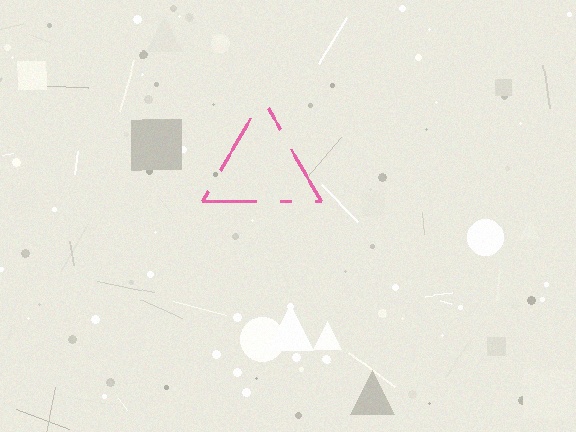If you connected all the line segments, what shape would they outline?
They would outline a triangle.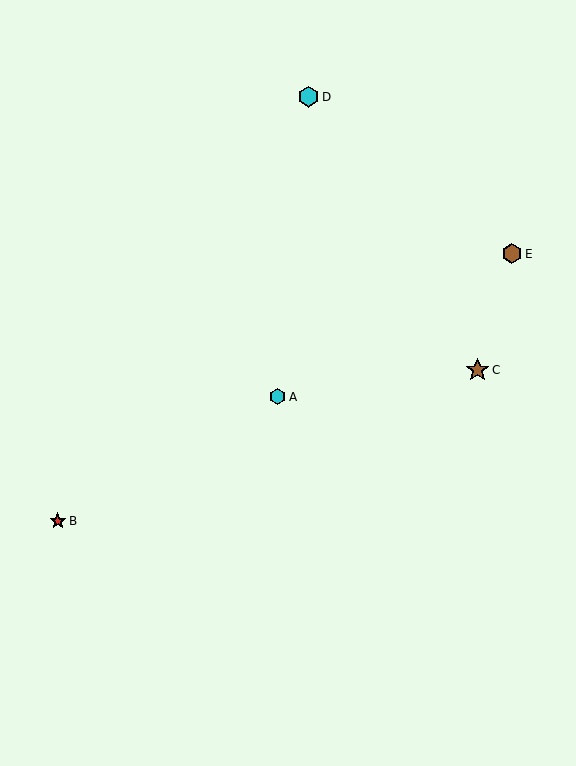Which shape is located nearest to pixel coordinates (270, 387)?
The cyan hexagon (labeled A) at (278, 397) is nearest to that location.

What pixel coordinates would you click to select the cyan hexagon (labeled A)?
Click at (278, 397) to select the cyan hexagon A.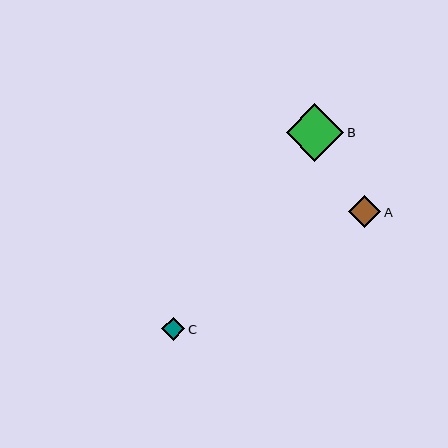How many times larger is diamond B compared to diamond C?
Diamond B is approximately 2.5 times the size of diamond C.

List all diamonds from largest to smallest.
From largest to smallest: B, A, C.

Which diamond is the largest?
Diamond B is the largest with a size of approximately 58 pixels.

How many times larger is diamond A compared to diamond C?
Diamond A is approximately 1.4 times the size of diamond C.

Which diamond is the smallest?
Diamond C is the smallest with a size of approximately 23 pixels.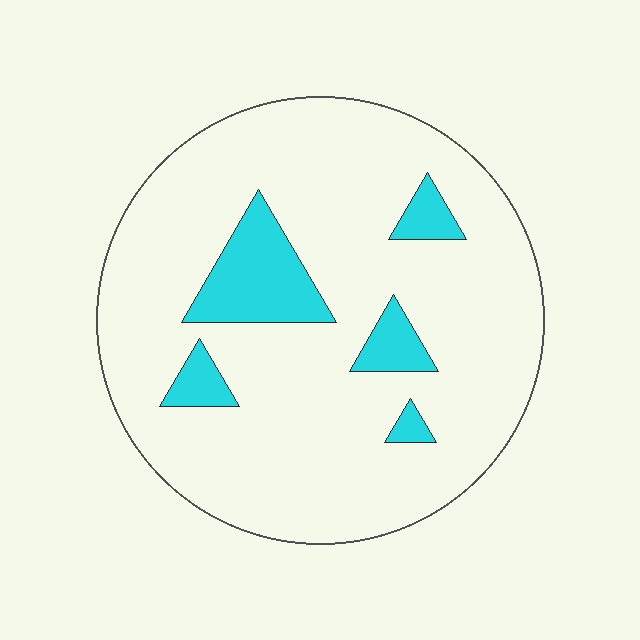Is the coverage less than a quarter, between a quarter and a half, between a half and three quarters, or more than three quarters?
Less than a quarter.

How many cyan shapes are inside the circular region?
5.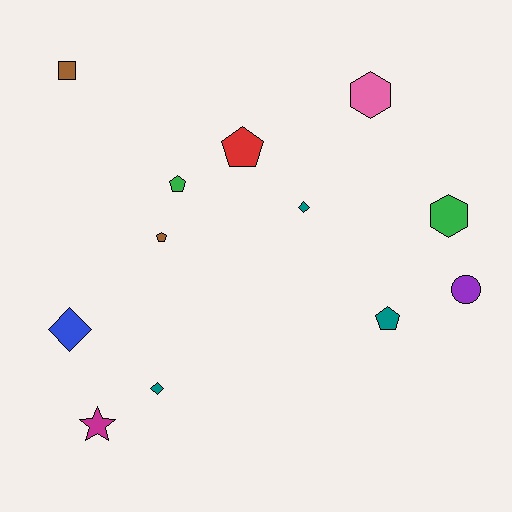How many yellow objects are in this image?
There are no yellow objects.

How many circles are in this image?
There is 1 circle.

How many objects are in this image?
There are 12 objects.